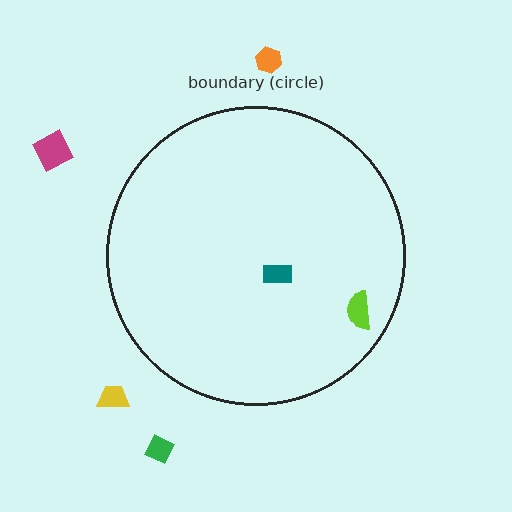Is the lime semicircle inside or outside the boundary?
Inside.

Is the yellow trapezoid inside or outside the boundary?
Outside.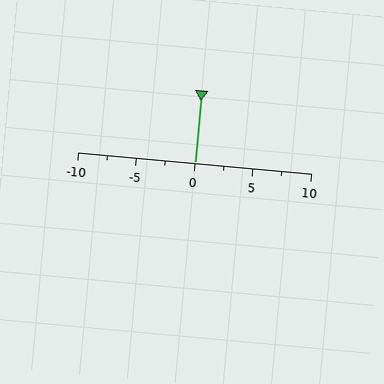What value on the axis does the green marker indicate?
The marker indicates approximately 0.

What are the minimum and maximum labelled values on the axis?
The axis runs from -10 to 10.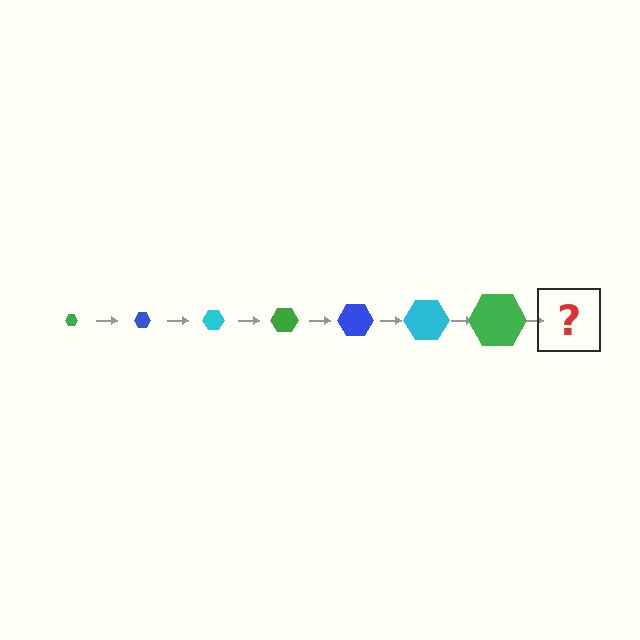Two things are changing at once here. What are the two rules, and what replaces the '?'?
The two rules are that the hexagon grows larger each step and the color cycles through green, blue, and cyan. The '?' should be a blue hexagon, larger than the previous one.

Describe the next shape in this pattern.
It should be a blue hexagon, larger than the previous one.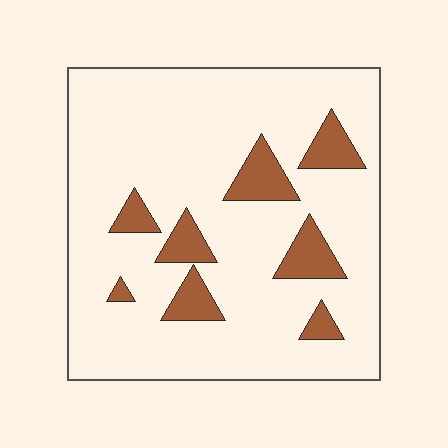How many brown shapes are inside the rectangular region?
8.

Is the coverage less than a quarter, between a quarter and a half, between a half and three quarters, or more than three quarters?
Less than a quarter.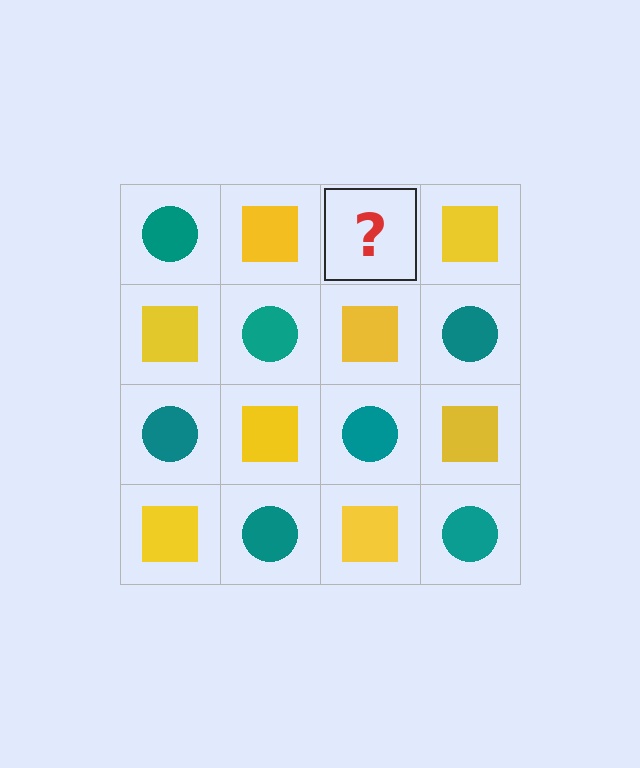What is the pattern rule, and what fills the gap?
The rule is that it alternates teal circle and yellow square in a checkerboard pattern. The gap should be filled with a teal circle.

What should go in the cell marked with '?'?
The missing cell should contain a teal circle.